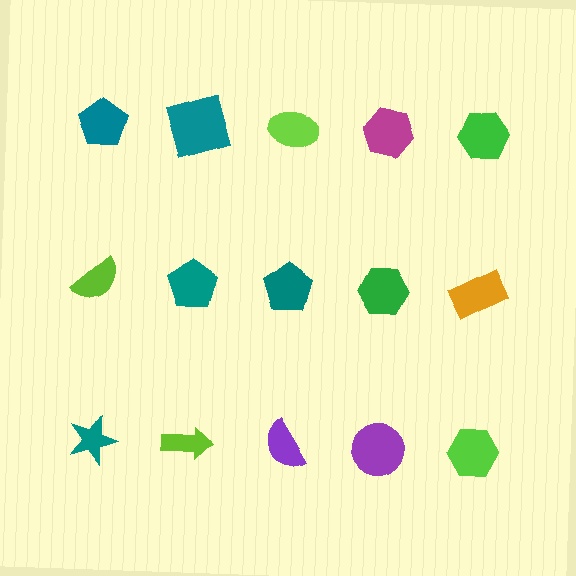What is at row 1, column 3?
A lime ellipse.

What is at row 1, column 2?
A teal square.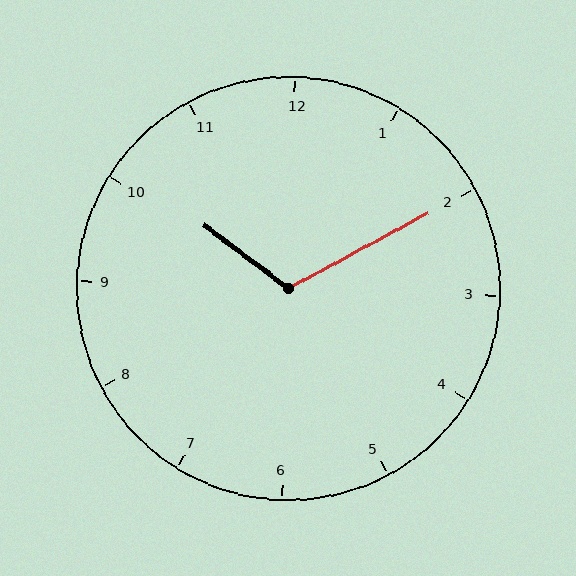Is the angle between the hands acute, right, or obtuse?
It is obtuse.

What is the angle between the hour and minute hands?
Approximately 115 degrees.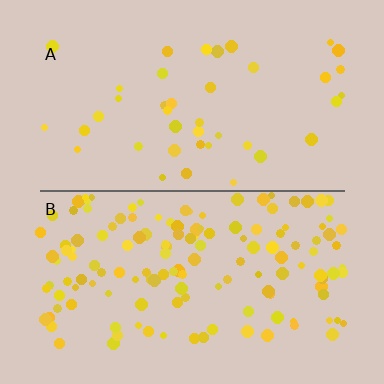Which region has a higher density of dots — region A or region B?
B (the bottom).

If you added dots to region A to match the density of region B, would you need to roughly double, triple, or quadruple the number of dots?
Approximately triple.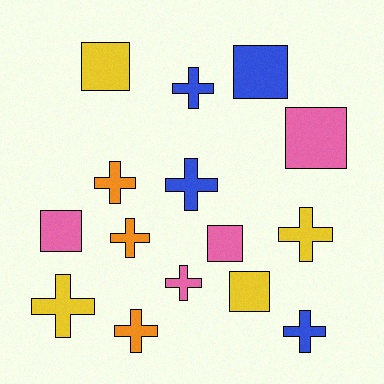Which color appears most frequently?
Blue, with 4 objects.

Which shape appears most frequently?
Cross, with 9 objects.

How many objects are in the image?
There are 15 objects.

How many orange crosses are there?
There are 3 orange crosses.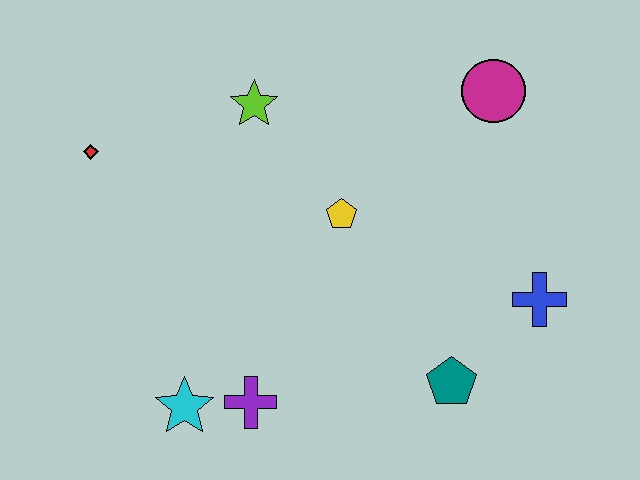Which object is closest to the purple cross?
The cyan star is closest to the purple cross.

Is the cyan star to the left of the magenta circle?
Yes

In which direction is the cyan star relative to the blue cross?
The cyan star is to the left of the blue cross.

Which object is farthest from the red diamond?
The blue cross is farthest from the red diamond.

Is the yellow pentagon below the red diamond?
Yes